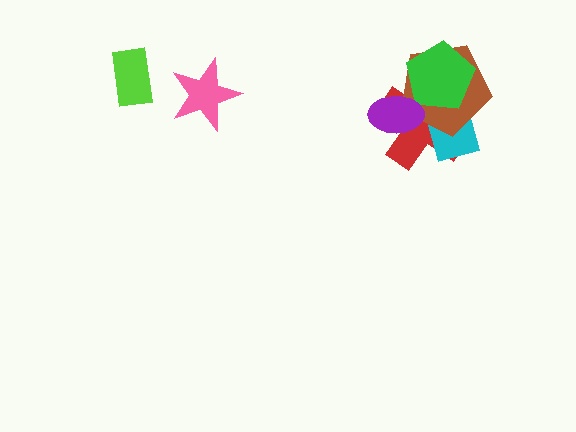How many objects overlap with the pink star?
0 objects overlap with the pink star.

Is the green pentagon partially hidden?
Yes, it is partially covered by another shape.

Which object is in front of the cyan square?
The brown pentagon is in front of the cyan square.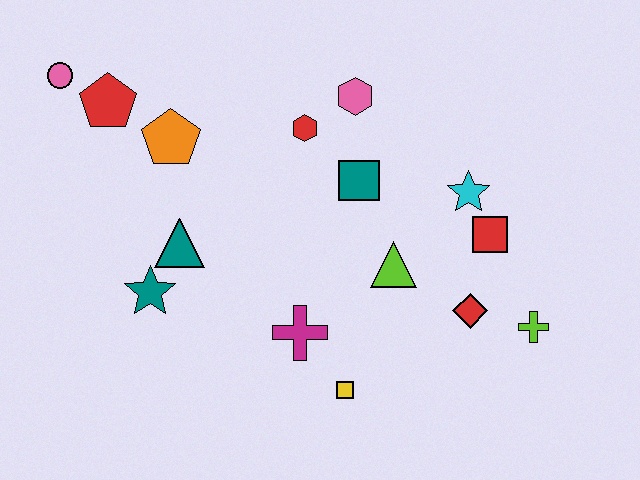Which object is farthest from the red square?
The pink circle is farthest from the red square.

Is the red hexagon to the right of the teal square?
No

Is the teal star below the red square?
Yes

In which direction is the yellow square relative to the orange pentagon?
The yellow square is below the orange pentagon.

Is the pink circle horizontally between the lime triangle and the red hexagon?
No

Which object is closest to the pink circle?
The red pentagon is closest to the pink circle.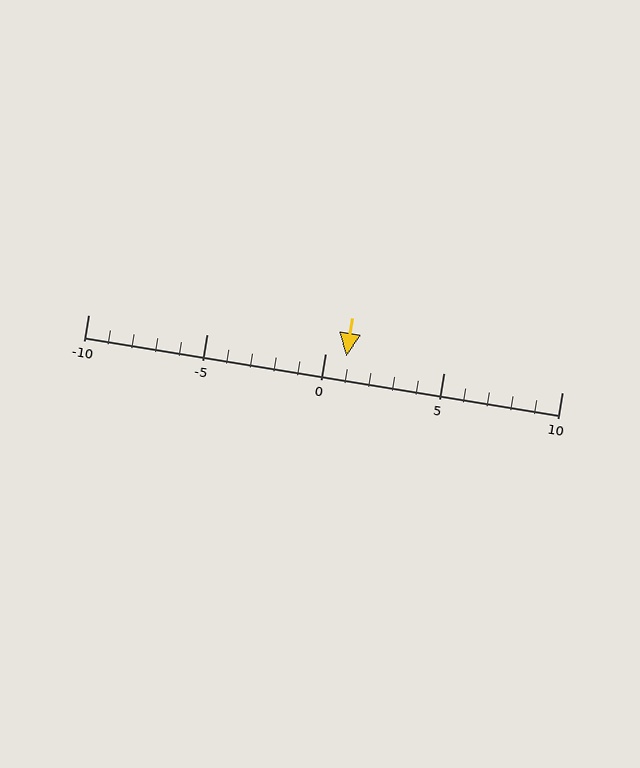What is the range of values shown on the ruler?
The ruler shows values from -10 to 10.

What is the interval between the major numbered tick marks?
The major tick marks are spaced 5 units apart.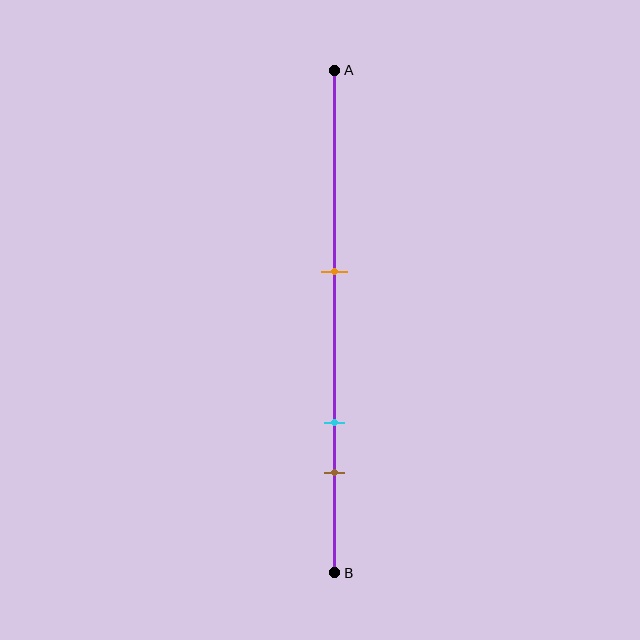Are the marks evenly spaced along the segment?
No, the marks are not evenly spaced.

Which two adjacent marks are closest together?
The cyan and brown marks are the closest adjacent pair.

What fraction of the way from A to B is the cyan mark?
The cyan mark is approximately 70% (0.7) of the way from A to B.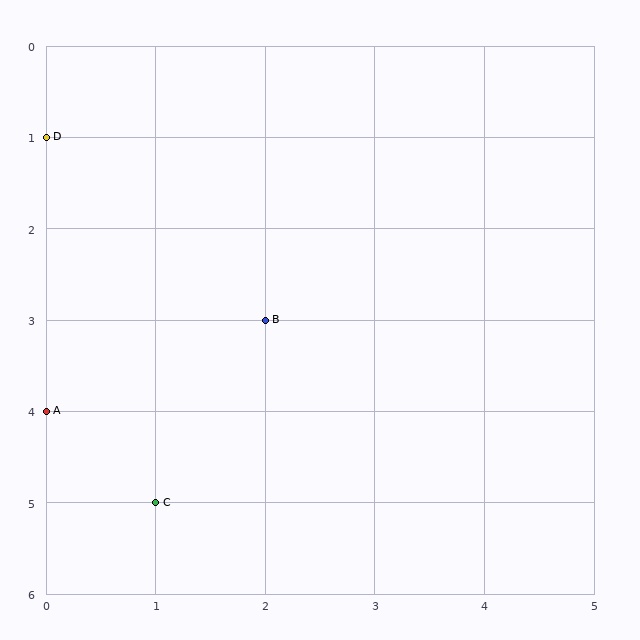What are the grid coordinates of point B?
Point B is at grid coordinates (2, 3).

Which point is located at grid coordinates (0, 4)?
Point A is at (0, 4).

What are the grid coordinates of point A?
Point A is at grid coordinates (0, 4).